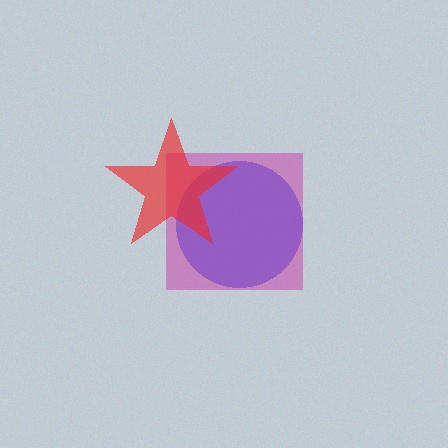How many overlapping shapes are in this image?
There are 3 overlapping shapes in the image.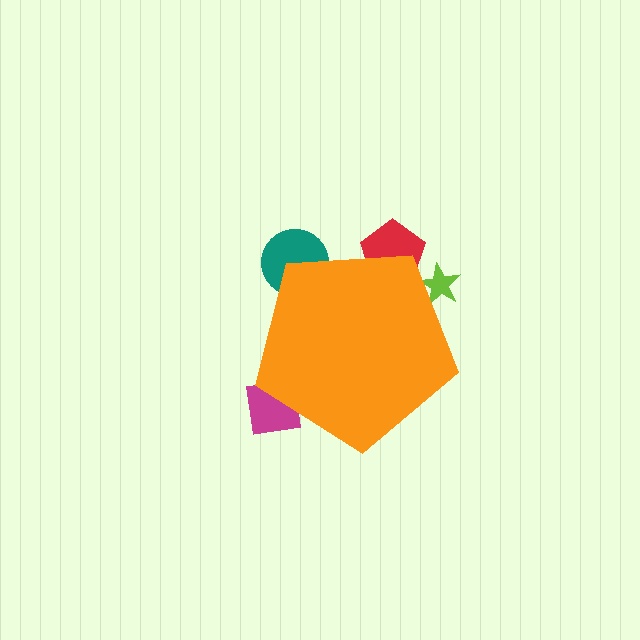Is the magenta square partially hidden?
Yes, the magenta square is partially hidden behind the orange pentagon.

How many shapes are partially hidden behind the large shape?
4 shapes are partially hidden.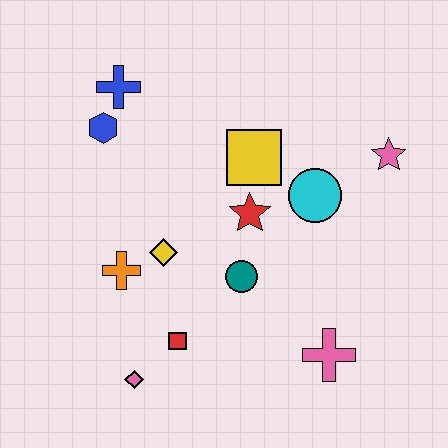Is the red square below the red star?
Yes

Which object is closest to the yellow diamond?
The orange cross is closest to the yellow diamond.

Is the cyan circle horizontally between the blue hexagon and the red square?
No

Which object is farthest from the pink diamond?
The pink star is farthest from the pink diamond.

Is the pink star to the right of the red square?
Yes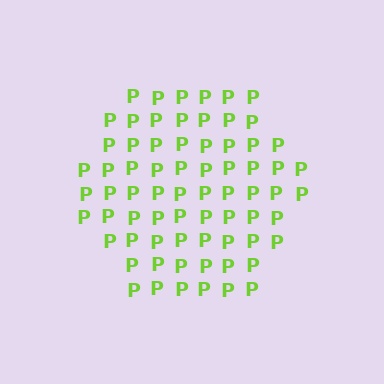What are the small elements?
The small elements are letter P's.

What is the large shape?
The large shape is a hexagon.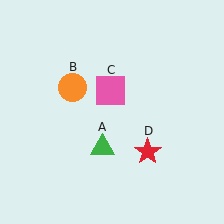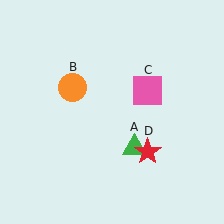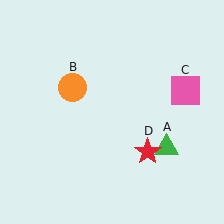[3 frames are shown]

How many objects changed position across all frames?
2 objects changed position: green triangle (object A), pink square (object C).